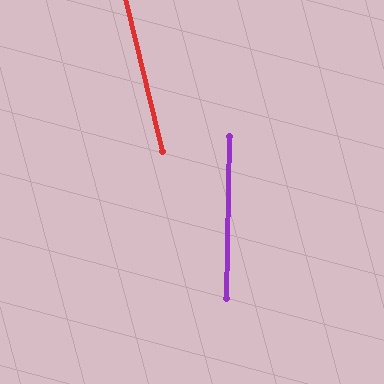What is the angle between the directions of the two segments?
Approximately 14 degrees.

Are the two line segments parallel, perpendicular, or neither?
Neither parallel nor perpendicular — they differ by about 14°.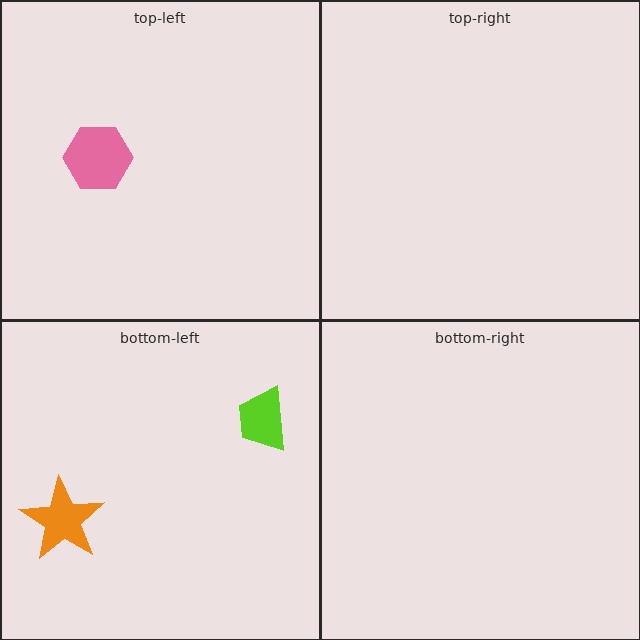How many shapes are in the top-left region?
1.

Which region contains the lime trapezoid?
The bottom-left region.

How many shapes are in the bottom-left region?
2.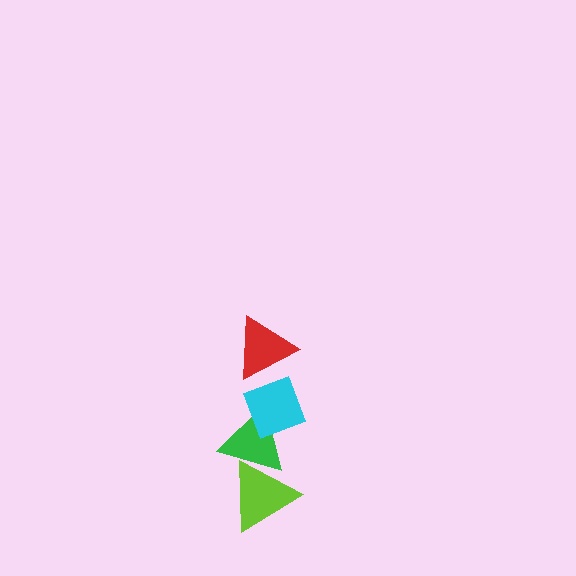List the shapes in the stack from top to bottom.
From top to bottom: the red triangle, the cyan diamond, the green triangle, the lime triangle.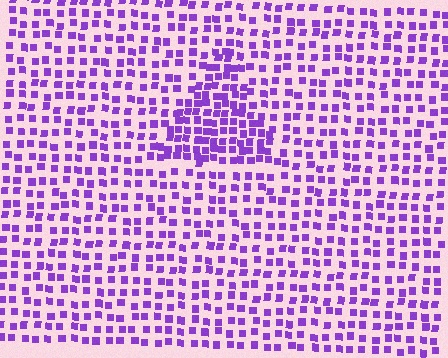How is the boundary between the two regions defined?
The boundary is defined by a change in element density (approximately 1.8x ratio). All elements are the same color, size, and shape.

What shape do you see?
I see a triangle.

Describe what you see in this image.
The image contains small purple elements arranged at two different densities. A triangle-shaped region is visible where the elements are more densely packed than the surrounding area.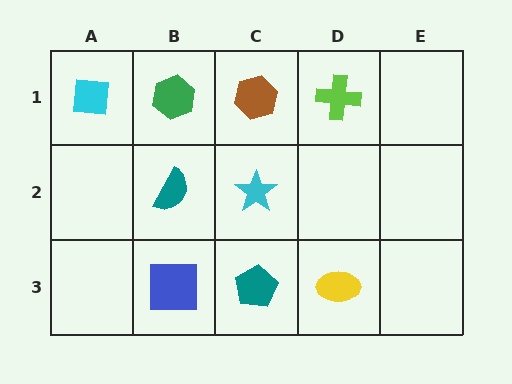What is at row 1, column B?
A green hexagon.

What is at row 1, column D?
A lime cross.